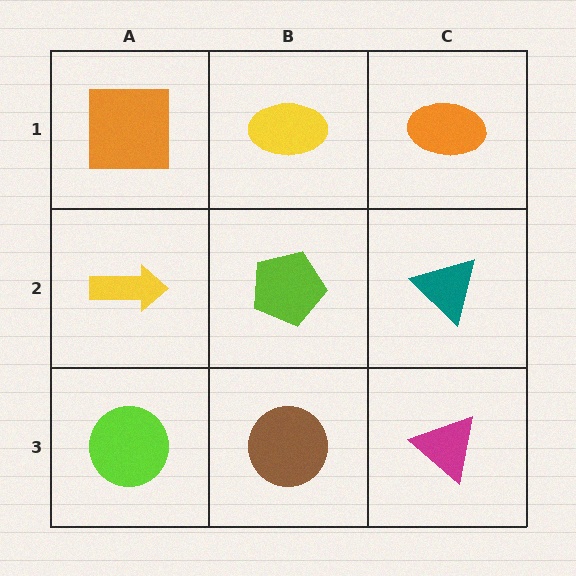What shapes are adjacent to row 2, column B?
A yellow ellipse (row 1, column B), a brown circle (row 3, column B), a yellow arrow (row 2, column A), a teal triangle (row 2, column C).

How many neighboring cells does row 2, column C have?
3.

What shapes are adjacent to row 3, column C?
A teal triangle (row 2, column C), a brown circle (row 3, column B).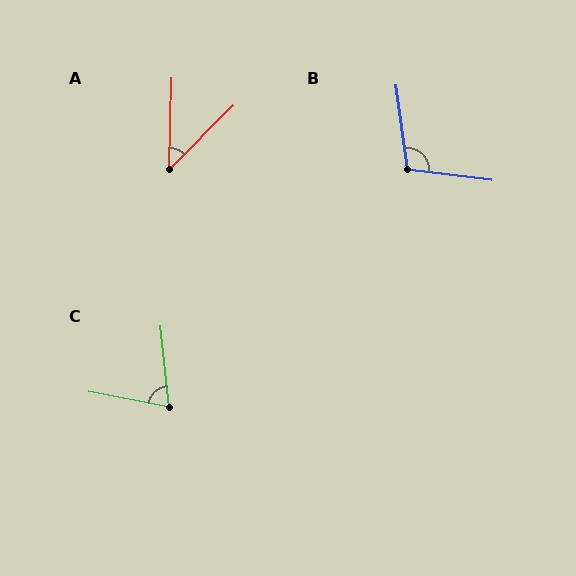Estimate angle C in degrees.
Approximately 73 degrees.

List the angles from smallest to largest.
A (43°), C (73°), B (105°).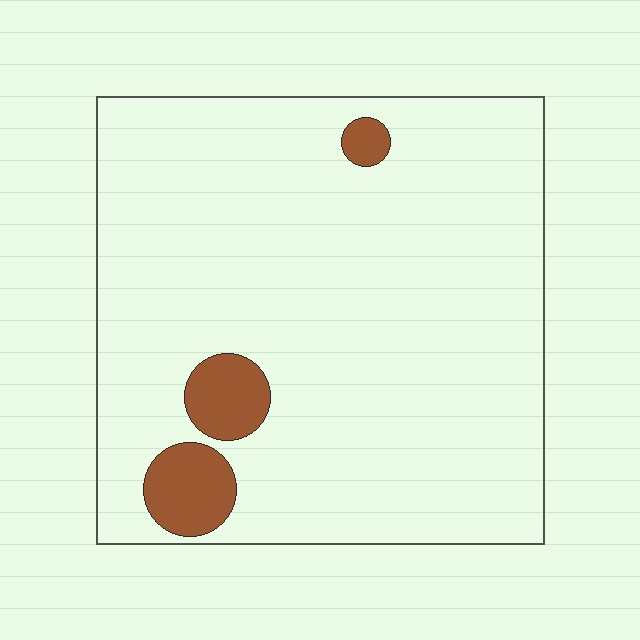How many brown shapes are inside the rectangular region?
3.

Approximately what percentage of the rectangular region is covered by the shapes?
Approximately 5%.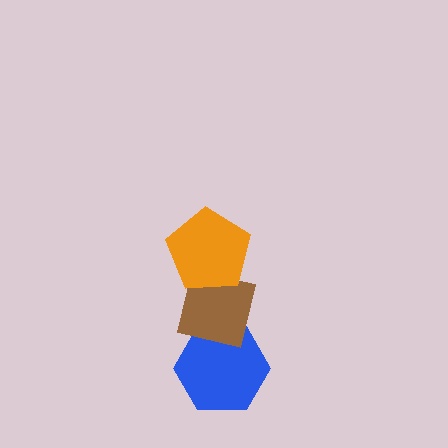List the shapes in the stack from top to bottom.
From top to bottom: the orange pentagon, the brown square, the blue hexagon.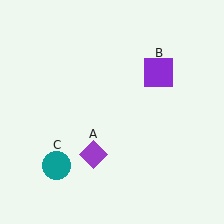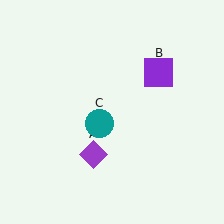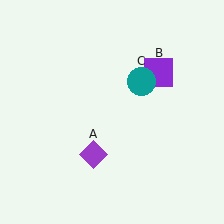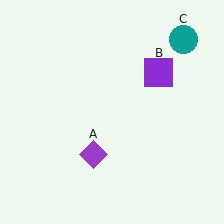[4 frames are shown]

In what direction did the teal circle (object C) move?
The teal circle (object C) moved up and to the right.